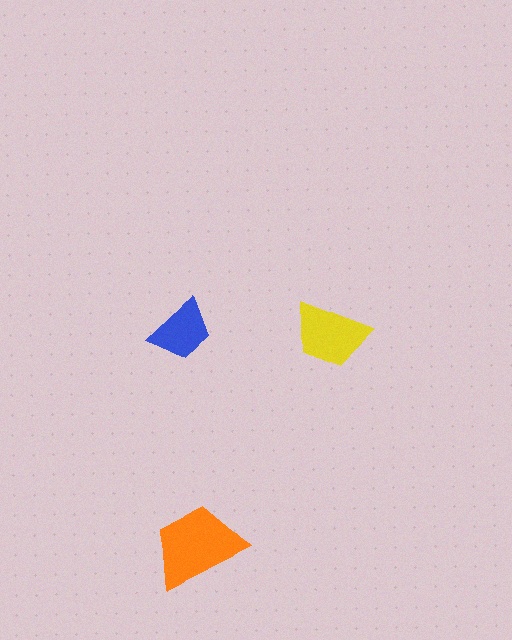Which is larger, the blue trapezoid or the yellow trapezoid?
The yellow one.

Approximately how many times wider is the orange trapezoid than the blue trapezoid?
About 1.5 times wider.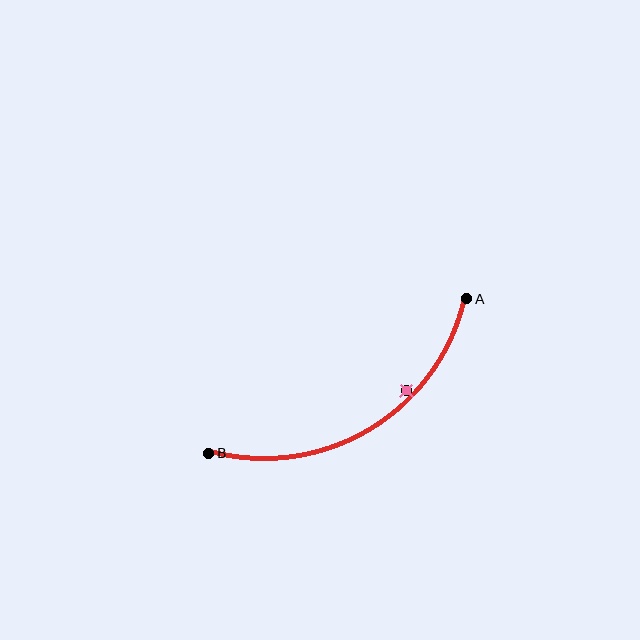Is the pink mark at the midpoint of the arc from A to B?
No — the pink mark does not lie on the arc at all. It sits slightly inside the curve.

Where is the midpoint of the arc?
The arc midpoint is the point on the curve farthest from the straight line joining A and B. It sits below that line.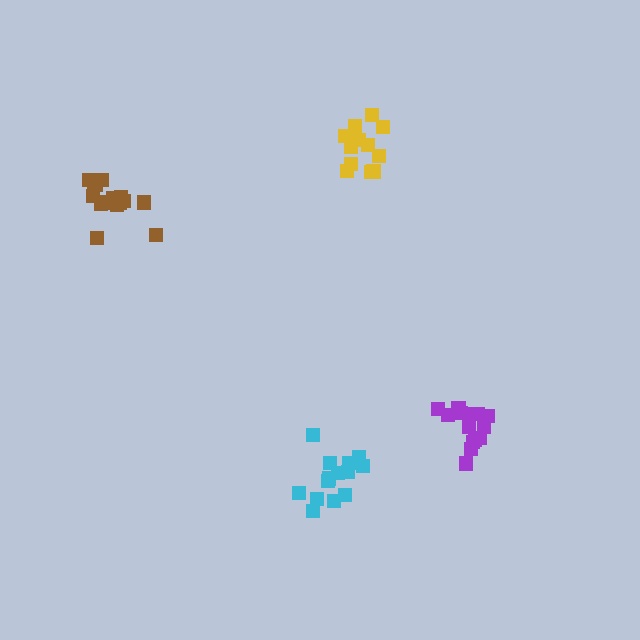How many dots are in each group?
Group 1: 14 dots, Group 2: 13 dots, Group 3: 14 dots, Group 4: 17 dots (58 total).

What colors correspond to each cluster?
The clusters are colored: purple, yellow, cyan, brown.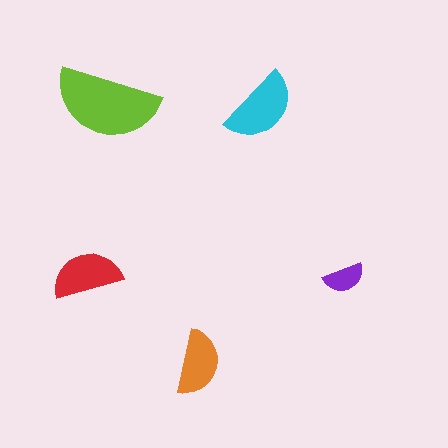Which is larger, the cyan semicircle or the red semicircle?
The cyan one.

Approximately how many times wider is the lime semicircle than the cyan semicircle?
About 1.5 times wider.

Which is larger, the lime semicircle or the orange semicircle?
The lime one.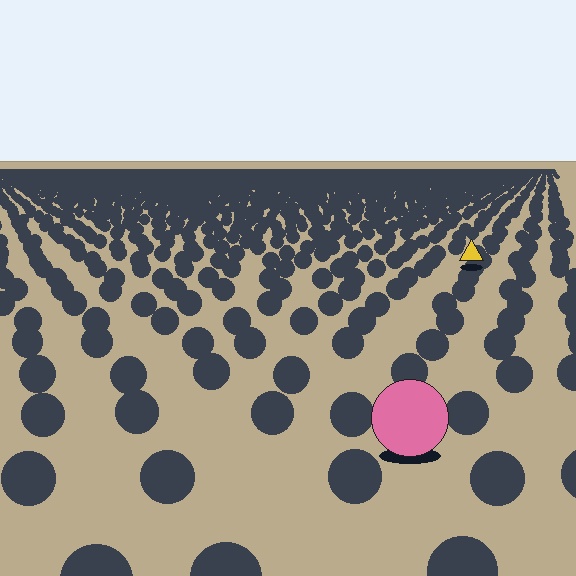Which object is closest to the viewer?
The pink circle is closest. The texture marks near it are larger and more spread out.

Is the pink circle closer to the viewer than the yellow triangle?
Yes. The pink circle is closer — you can tell from the texture gradient: the ground texture is coarser near it.